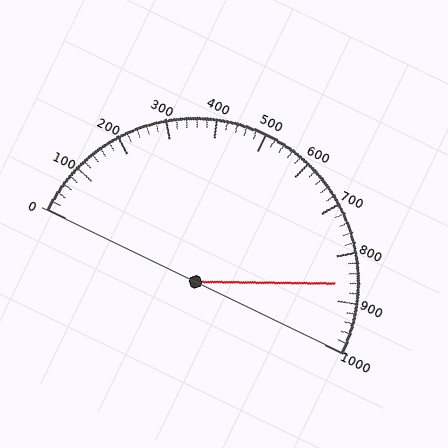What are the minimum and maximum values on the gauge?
The gauge ranges from 0 to 1000.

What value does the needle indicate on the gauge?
The needle indicates approximately 860.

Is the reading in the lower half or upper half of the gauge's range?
The reading is in the upper half of the range (0 to 1000).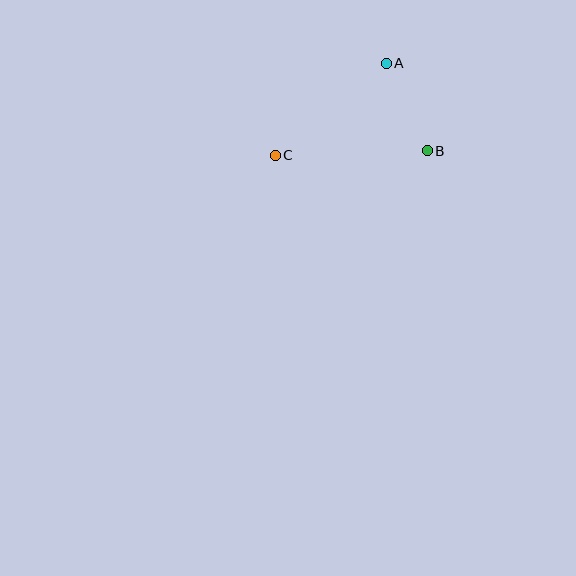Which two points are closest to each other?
Points A and B are closest to each other.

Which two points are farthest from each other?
Points B and C are farthest from each other.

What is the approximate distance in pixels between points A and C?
The distance between A and C is approximately 144 pixels.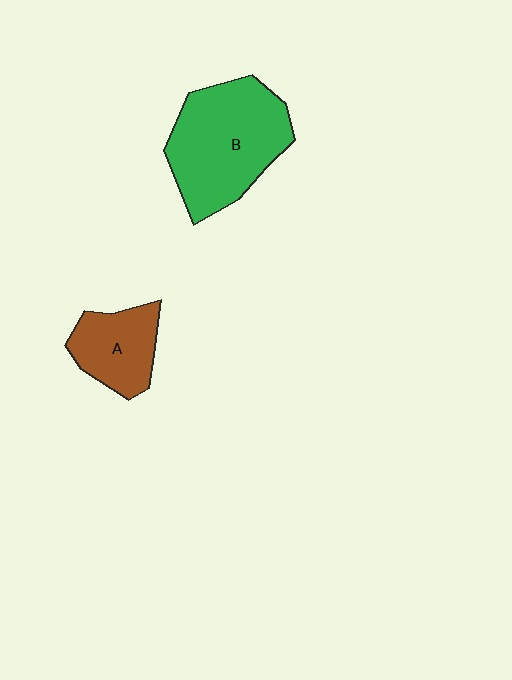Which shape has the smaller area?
Shape A (brown).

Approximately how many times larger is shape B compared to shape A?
Approximately 2.0 times.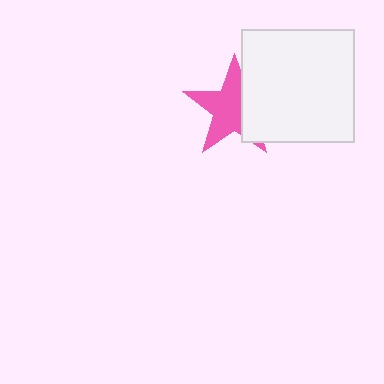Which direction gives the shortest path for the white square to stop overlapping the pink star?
Moving right gives the shortest separation.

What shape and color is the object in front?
The object in front is a white square.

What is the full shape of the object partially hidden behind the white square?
The partially hidden object is a pink star.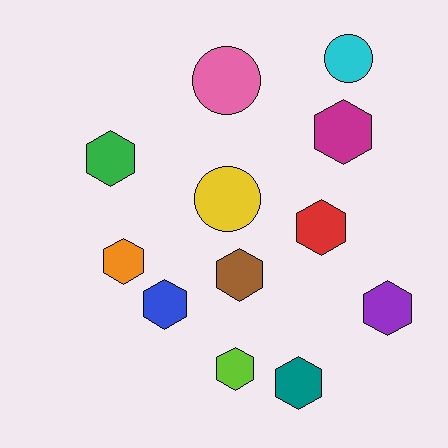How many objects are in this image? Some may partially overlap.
There are 12 objects.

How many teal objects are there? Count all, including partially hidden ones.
There is 1 teal object.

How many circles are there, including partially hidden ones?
There are 3 circles.